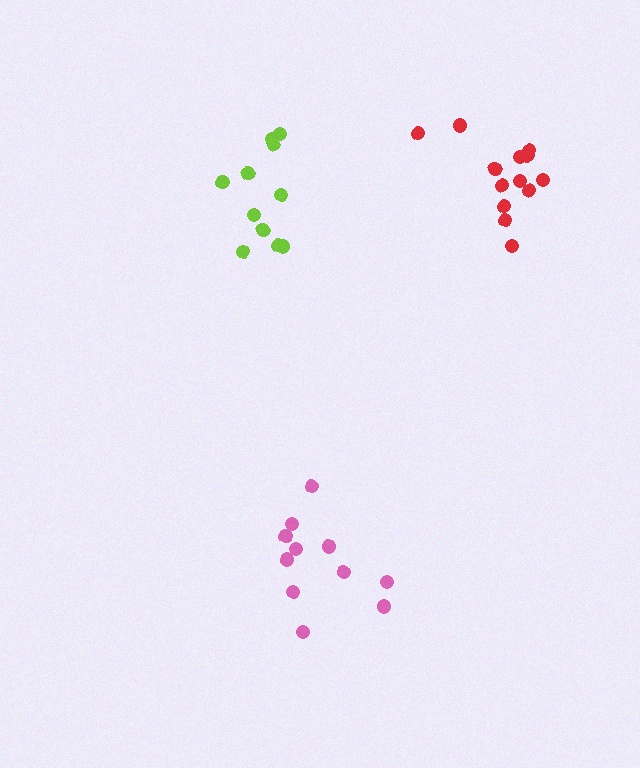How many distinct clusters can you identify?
There are 3 distinct clusters.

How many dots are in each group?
Group 1: 11 dots, Group 2: 13 dots, Group 3: 11 dots (35 total).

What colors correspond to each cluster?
The clusters are colored: lime, red, pink.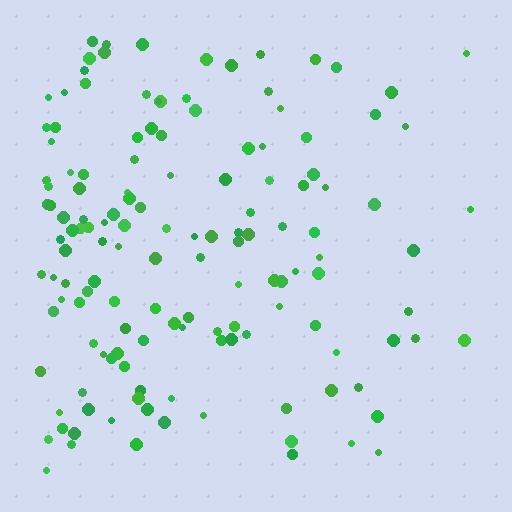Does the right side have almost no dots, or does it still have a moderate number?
Still a moderate number, just noticeably fewer than the left.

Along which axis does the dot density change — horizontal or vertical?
Horizontal.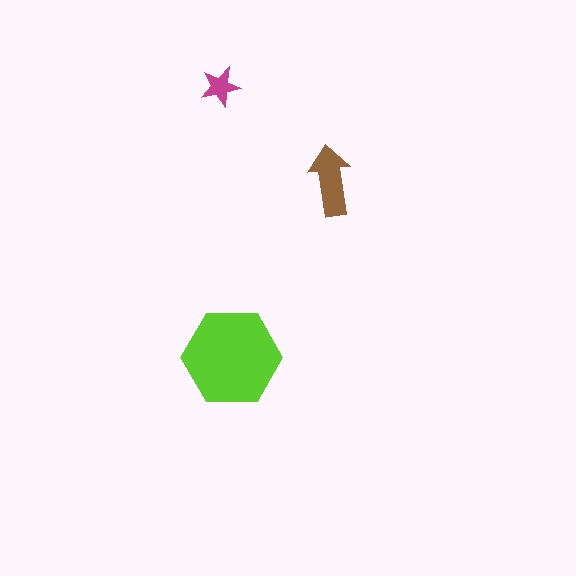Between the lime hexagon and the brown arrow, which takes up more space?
The lime hexagon.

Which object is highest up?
The magenta star is topmost.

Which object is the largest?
The lime hexagon.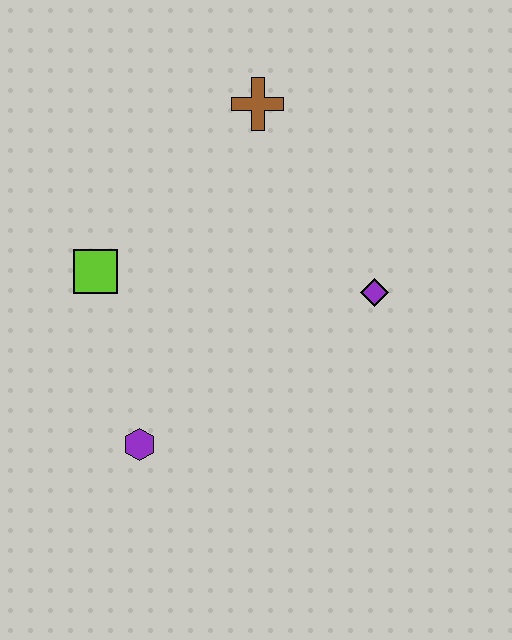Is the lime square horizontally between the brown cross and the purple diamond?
No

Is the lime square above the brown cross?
No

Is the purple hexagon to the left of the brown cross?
Yes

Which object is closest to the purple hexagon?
The lime square is closest to the purple hexagon.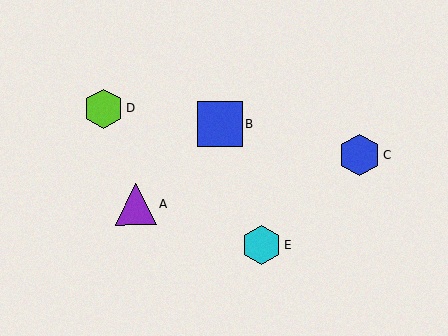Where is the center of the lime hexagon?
The center of the lime hexagon is at (103, 108).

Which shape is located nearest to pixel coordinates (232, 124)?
The blue square (labeled B) at (220, 124) is nearest to that location.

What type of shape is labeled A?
Shape A is a purple triangle.